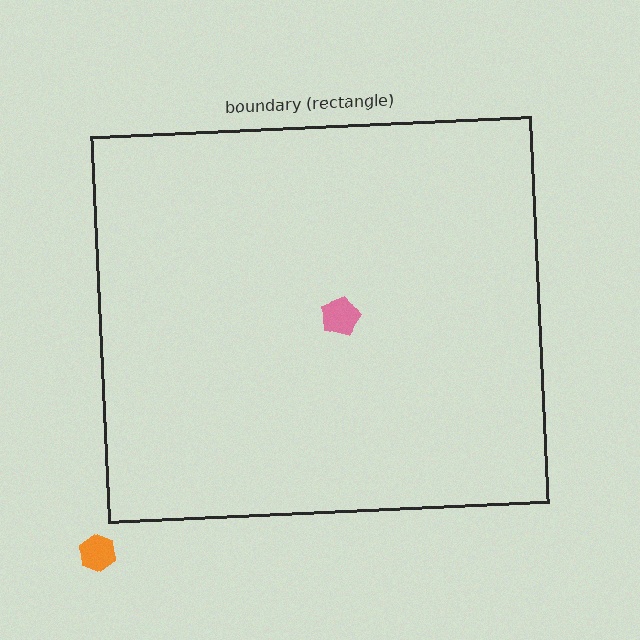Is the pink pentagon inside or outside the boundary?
Inside.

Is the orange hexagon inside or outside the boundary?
Outside.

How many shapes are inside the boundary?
1 inside, 1 outside.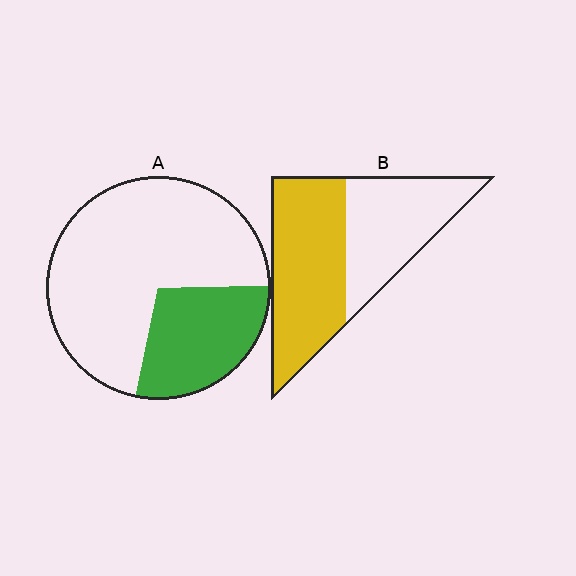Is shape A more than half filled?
No.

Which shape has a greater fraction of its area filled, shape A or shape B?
Shape B.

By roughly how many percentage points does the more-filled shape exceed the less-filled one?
By roughly 25 percentage points (B over A).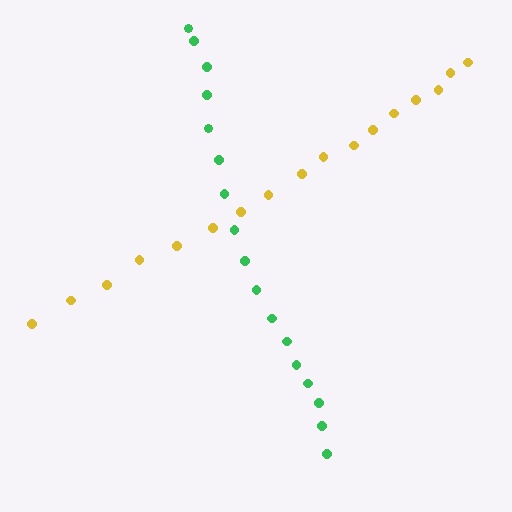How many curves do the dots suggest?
There are 2 distinct paths.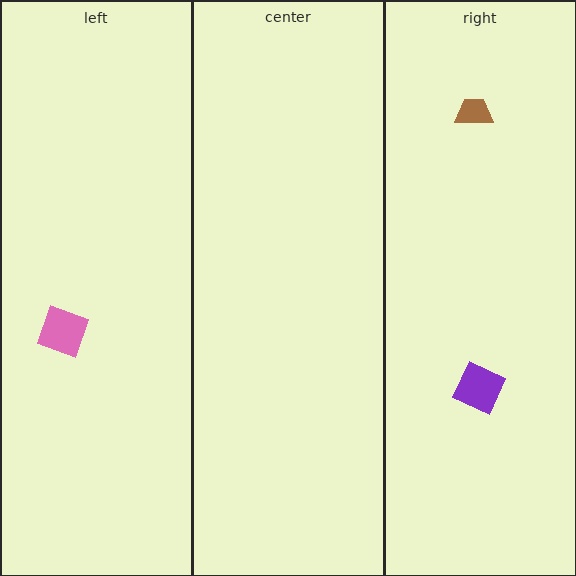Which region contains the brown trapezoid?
The right region.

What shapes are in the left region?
The pink diamond.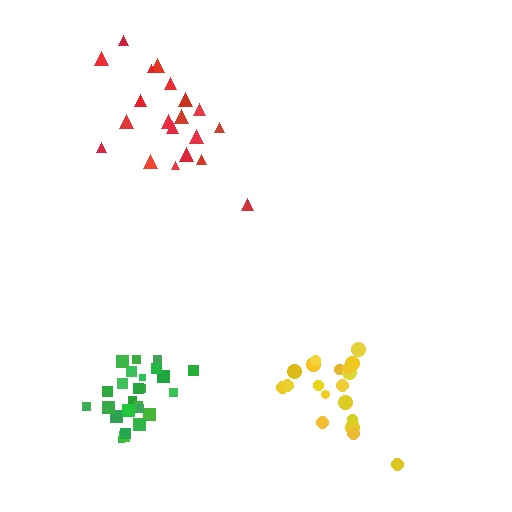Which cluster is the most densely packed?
Green.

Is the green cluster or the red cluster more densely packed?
Green.